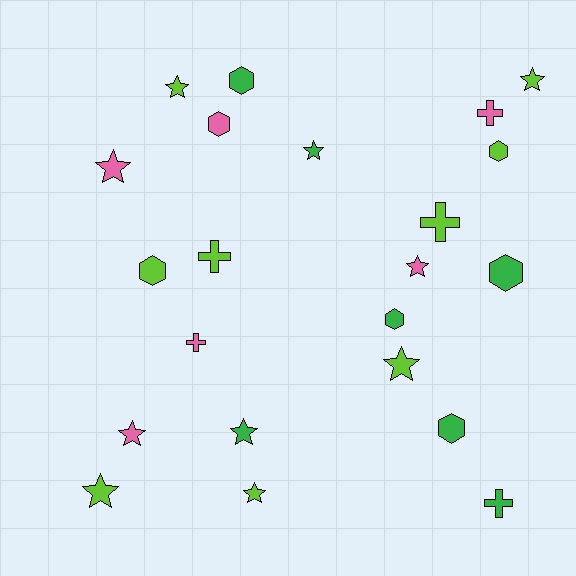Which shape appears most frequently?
Star, with 10 objects.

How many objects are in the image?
There are 22 objects.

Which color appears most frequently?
Lime, with 9 objects.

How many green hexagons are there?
There are 4 green hexagons.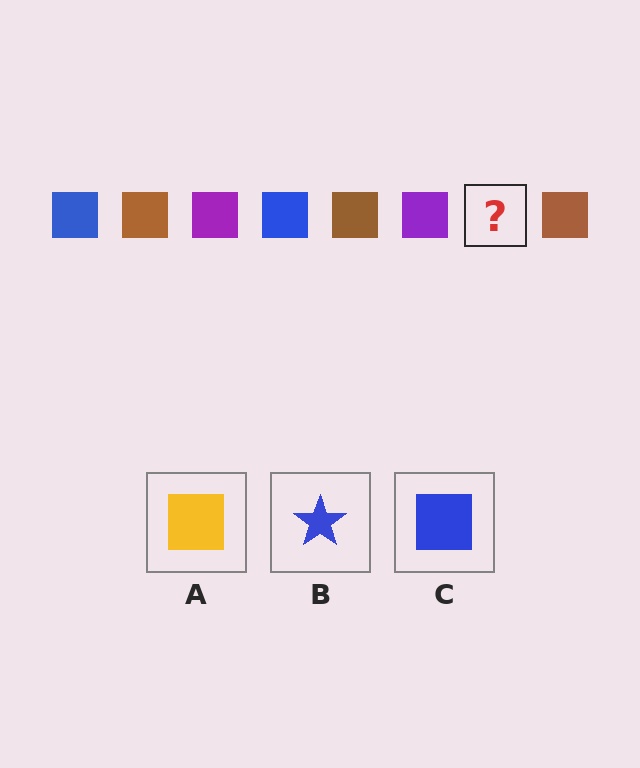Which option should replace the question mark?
Option C.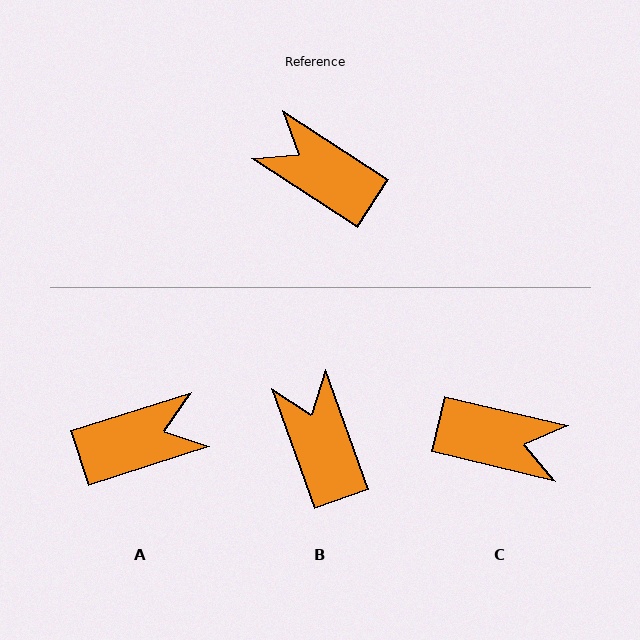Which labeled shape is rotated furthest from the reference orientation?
C, about 160 degrees away.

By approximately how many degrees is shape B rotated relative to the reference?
Approximately 38 degrees clockwise.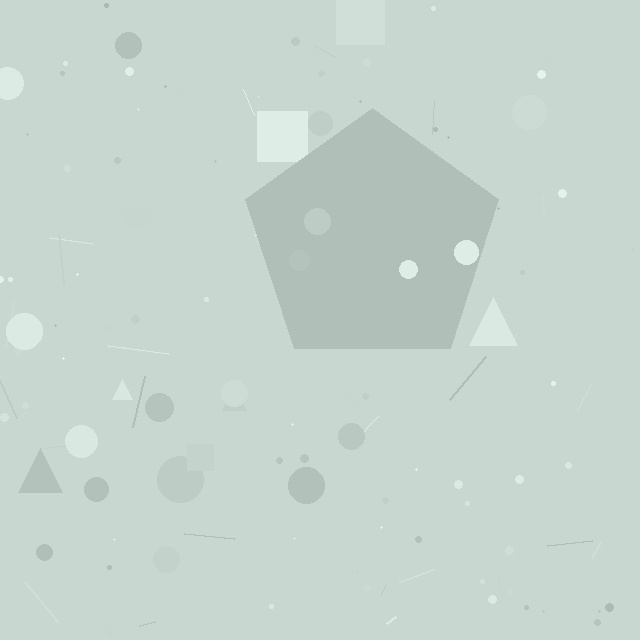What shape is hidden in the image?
A pentagon is hidden in the image.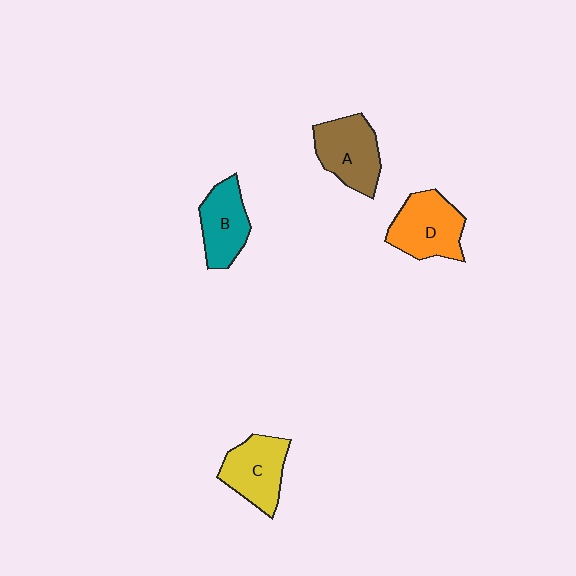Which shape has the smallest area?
Shape B (teal).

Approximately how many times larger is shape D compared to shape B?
Approximately 1.2 times.